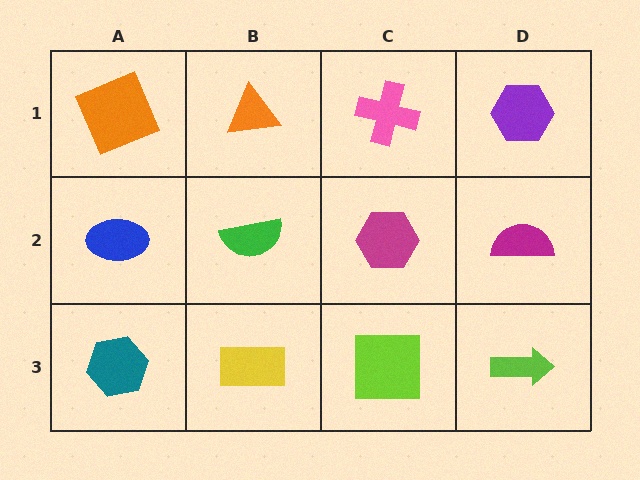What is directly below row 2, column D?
A lime arrow.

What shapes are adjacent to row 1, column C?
A magenta hexagon (row 2, column C), an orange triangle (row 1, column B), a purple hexagon (row 1, column D).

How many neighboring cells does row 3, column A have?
2.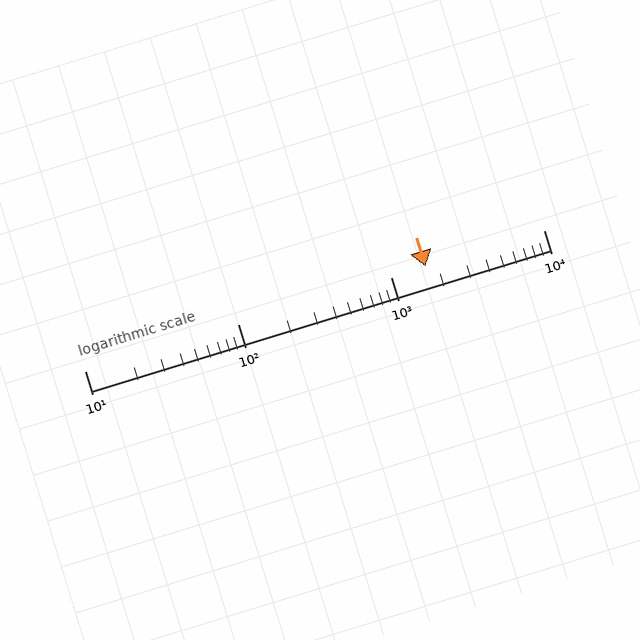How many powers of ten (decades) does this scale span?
The scale spans 3 decades, from 10 to 10000.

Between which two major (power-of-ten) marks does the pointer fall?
The pointer is between 1000 and 10000.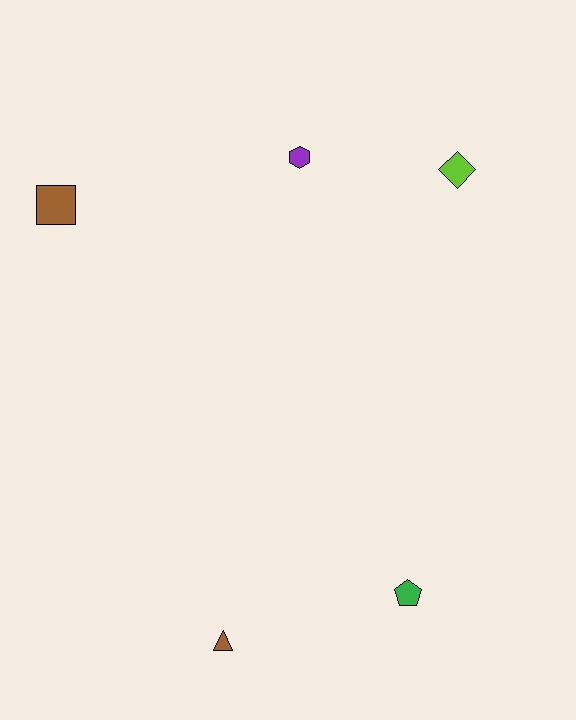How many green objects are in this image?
There is 1 green object.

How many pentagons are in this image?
There is 1 pentagon.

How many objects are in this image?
There are 5 objects.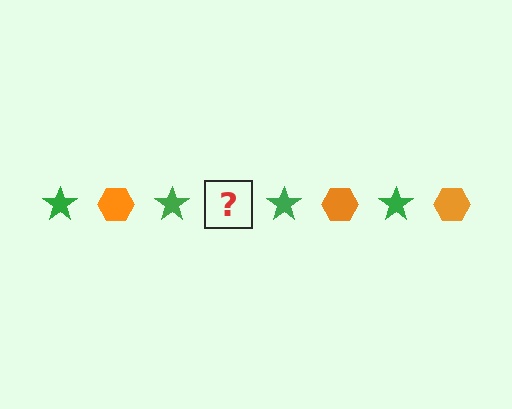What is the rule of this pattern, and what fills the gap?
The rule is that the pattern alternates between green star and orange hexagon. The gap should be filled with an orange hexagon.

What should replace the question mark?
The question mark should be replaced with an orange hexagon.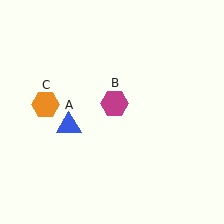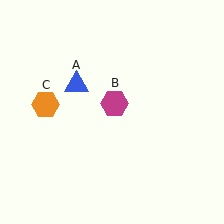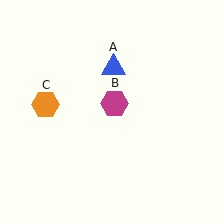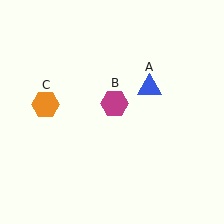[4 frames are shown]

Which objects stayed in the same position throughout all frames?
Magenta hexagon (object B) and orange hexagon (object C) remained stationary.